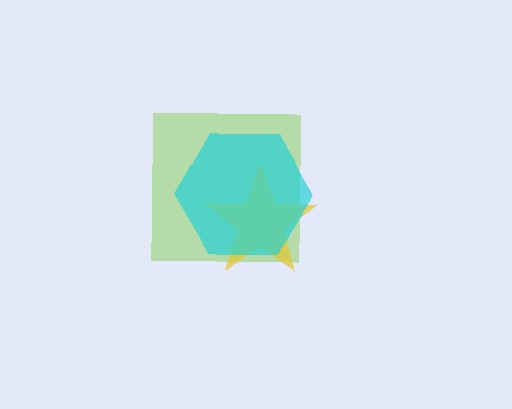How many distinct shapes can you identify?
There are 3 distinct shapes: a lime square, a yellow star, a cyan hexagon.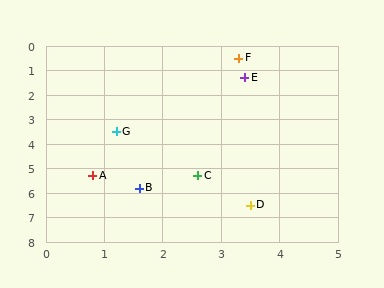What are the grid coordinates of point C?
Point C is at approximately (2.6, 5.3).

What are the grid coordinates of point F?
Point F is at approximately (3.3, 0.5).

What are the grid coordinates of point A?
Point A is at approximately (0.8, 5.3).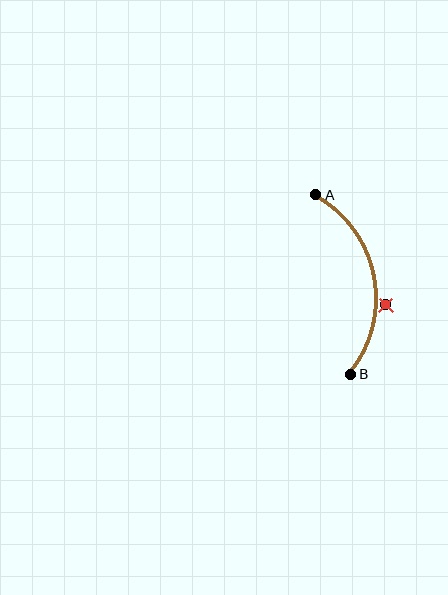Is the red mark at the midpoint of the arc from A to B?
No — the red mark does not lie on the arc at all. It sits slightly outside the curve.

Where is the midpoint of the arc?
The arc midpoint is the point on the curve farthest from the straight line joining A and B. It sits to the right of that line.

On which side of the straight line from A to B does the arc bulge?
The arc bulges to the right of the straight line connecting A and B.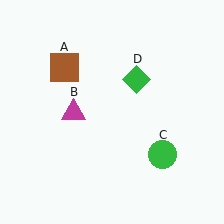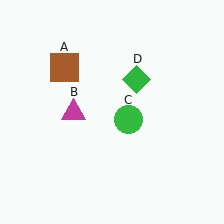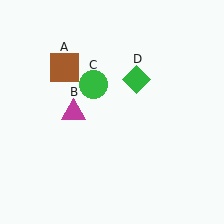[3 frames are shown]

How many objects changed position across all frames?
1 object changed position: green circle (object C).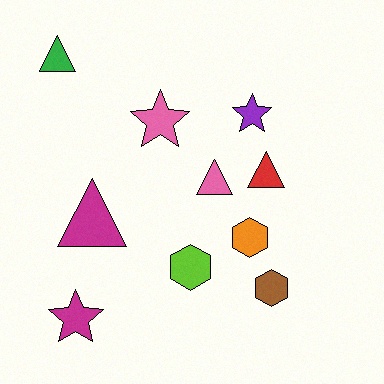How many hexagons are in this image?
There are 3 hexagons.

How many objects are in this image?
There are 10 objects.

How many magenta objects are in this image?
There are 2 magenta objects.